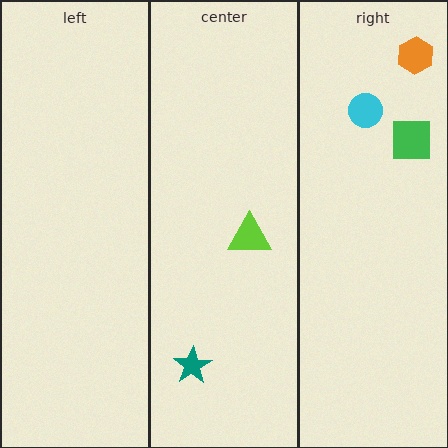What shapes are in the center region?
The teal star, the lime triangle.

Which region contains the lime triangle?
The center region.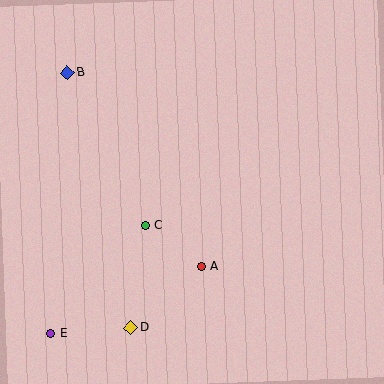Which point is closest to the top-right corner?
Point A is closest to the top-right corner.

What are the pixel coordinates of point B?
Point B is at (67, 73).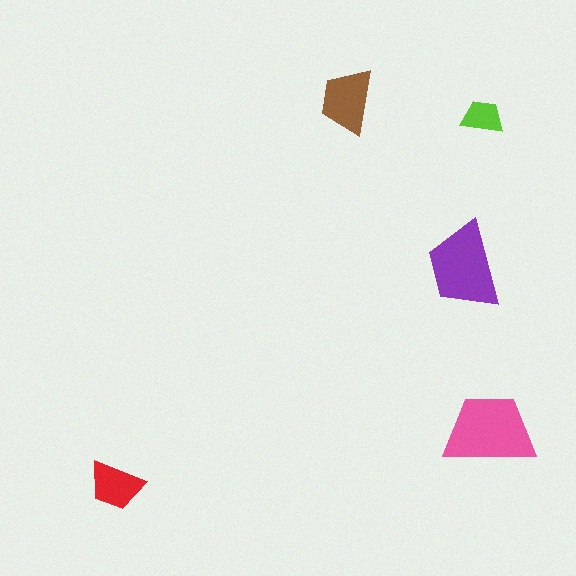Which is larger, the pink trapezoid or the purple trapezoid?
The pink one.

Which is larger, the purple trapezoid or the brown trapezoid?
The purple one.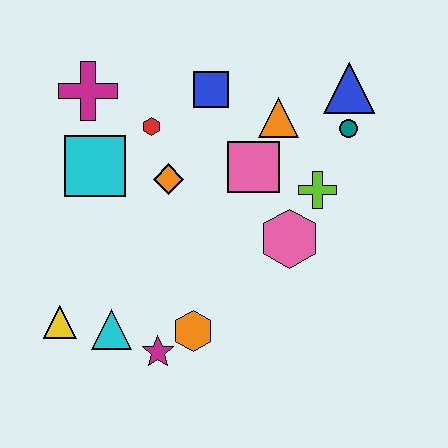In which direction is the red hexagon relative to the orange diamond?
The red hexagon is above the orange diamond.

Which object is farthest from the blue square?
The yellow triangle is farthest from the blue square.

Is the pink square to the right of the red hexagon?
Yes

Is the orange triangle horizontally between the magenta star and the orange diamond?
No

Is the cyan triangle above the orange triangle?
No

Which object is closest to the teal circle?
The blue triangle is closest to the teal circle.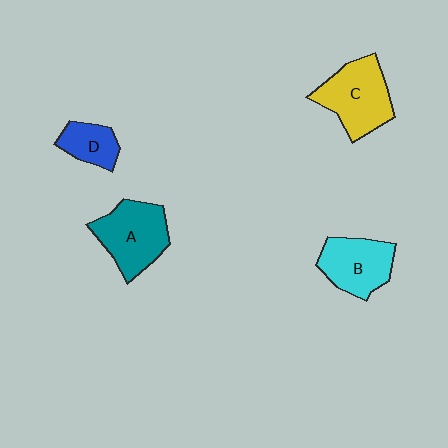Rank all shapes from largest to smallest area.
From largest to smallest: C (yellow), A (teal), B (cyan), D (blue).